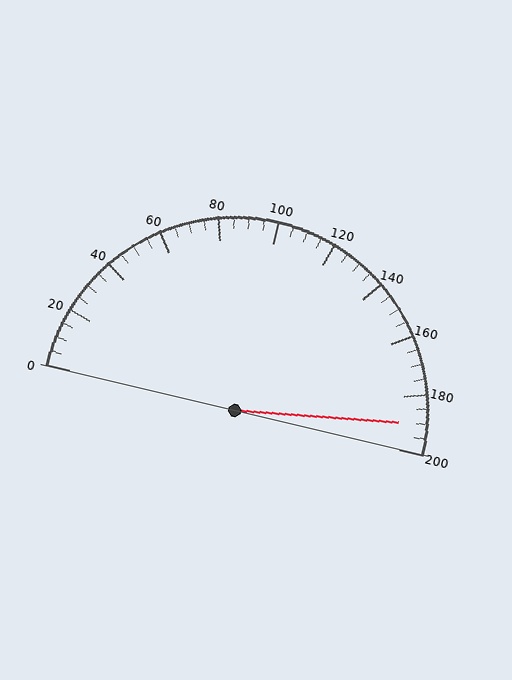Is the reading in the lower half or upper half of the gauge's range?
The reading is in the upper half of the range (0 to 200).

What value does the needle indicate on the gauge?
The needle indicates approximately 190.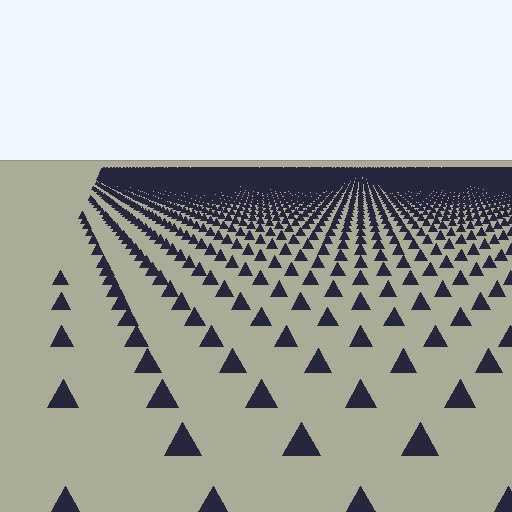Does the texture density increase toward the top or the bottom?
Density increases toward the top.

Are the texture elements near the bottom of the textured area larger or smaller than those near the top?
Larger. Near the bottom, elements are closer to the viewer and appear at a bigger on-screen size.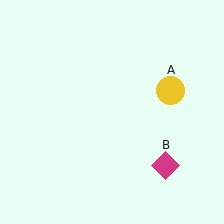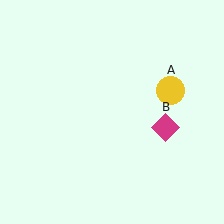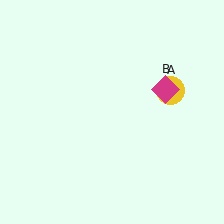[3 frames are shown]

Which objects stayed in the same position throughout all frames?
Yellow circle (object A) remained stationary.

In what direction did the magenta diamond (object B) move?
The magenta diamond (object B) moved up.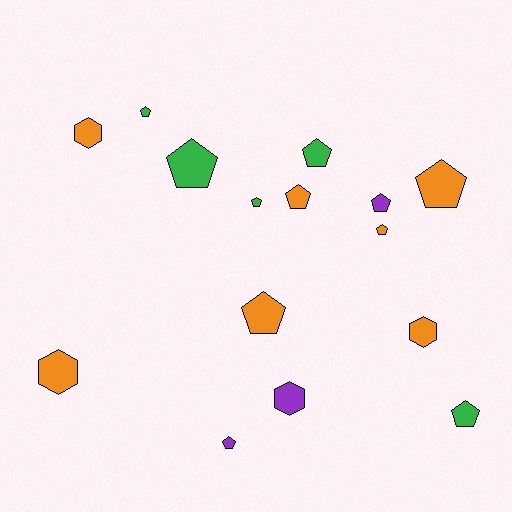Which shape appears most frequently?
Pentagon, with 11 objects.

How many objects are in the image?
There are 15 objects.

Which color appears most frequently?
Orange, with 7 objects.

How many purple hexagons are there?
There is 1 purple hexagon.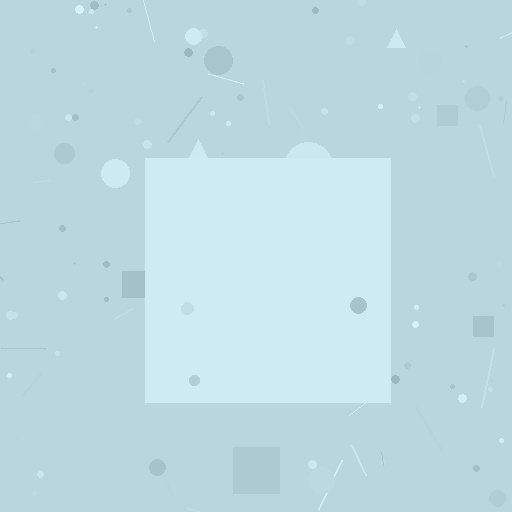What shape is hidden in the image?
A square is hidden in the image.